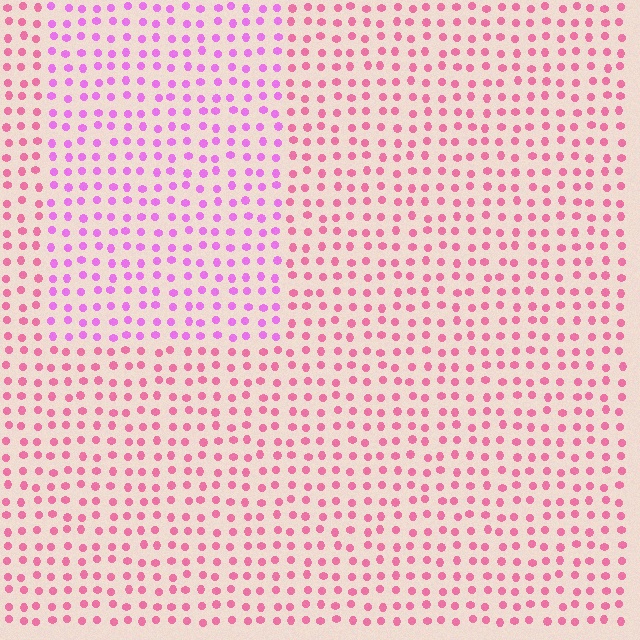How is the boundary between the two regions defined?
The boundary is defined purely by a slight shift in hue (about 36 degrees). Spacing, size, and orientation are identical on both sides.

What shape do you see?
I see a rectangle.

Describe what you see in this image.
The image is filled with small pink elements in a uniform arrangement. A rectangle-shaped region is visible where the elements are tinted to a slightly different hue, forming a subtle color boundary.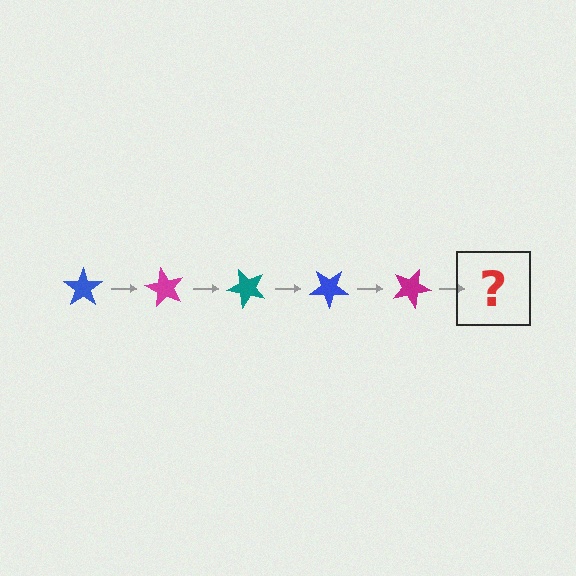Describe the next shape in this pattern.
It should be a teal star, rotated 300 degrees from the start.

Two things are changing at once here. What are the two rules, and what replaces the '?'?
The two rules are that it rotates 60 degrees each step and the color cycles through blue, magenta, and teal. The '?' should be a teal star, rotated 300 degrees from the start.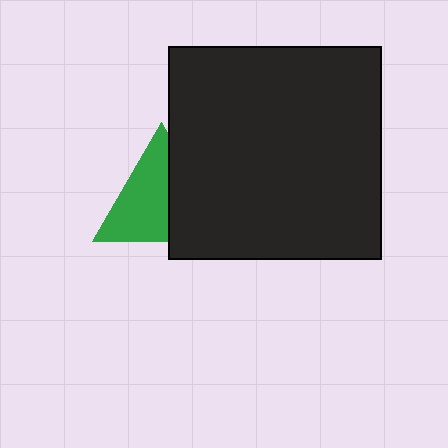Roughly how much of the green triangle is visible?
About half of it is visible (roughly 59%).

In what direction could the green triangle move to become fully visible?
The green triangle could move left. That would shift it out from behind the black square entirely.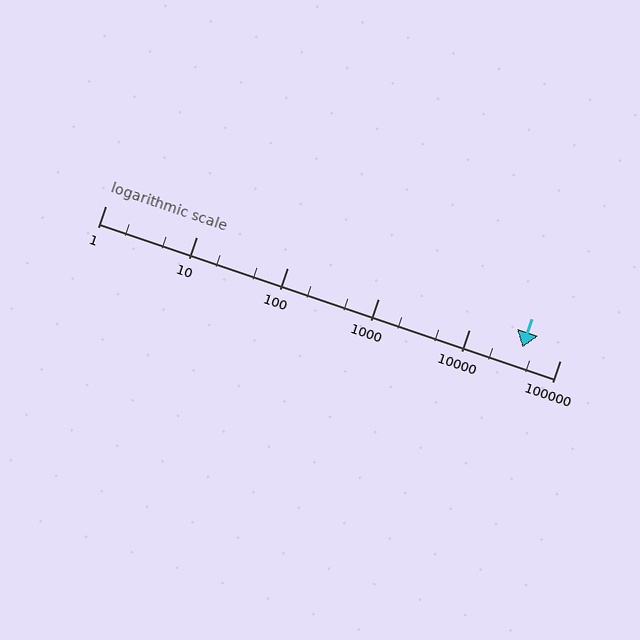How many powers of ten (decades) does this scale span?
The scale spans 5 decades, from 1 to 100000.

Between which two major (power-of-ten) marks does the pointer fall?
The pointer is between 10000 and 100000.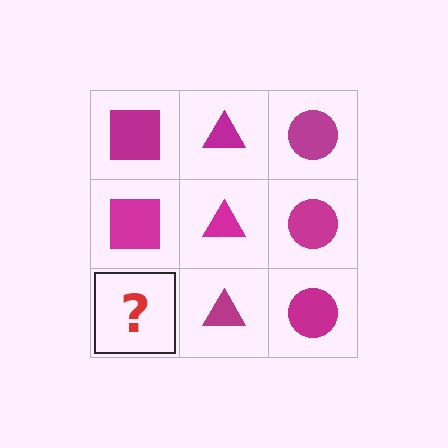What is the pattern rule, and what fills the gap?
The rule is that each column has a consistent shape. The gap should be filled with a magenta square.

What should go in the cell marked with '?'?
The missing cell should contain a magenta square.